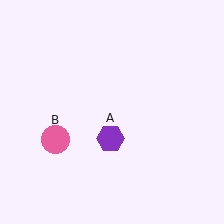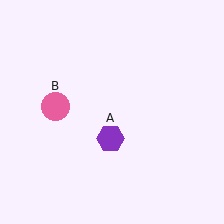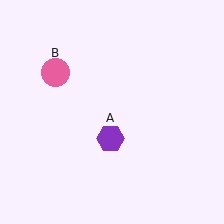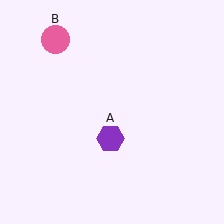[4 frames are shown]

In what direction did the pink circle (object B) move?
The pink circle (object B) moved up.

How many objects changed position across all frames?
1 object changed position: pink circle (object B).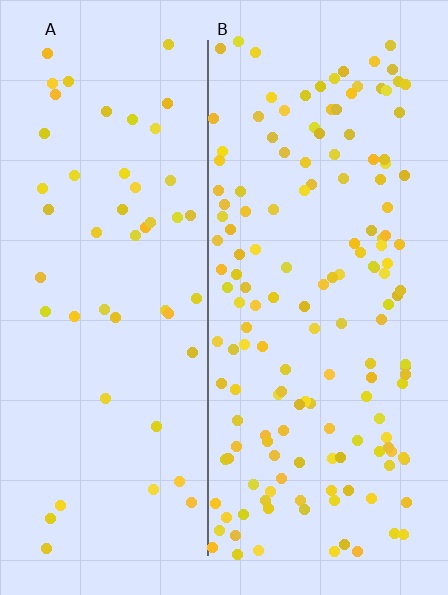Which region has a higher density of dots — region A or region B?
B (the right).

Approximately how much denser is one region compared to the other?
Approximately 3.1× — region B over region A.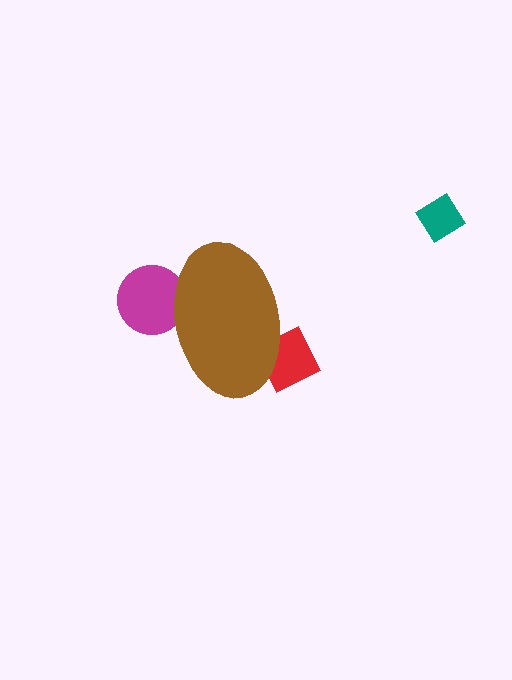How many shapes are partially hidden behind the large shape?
2 shapes are partially hidden.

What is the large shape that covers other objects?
A brown ellipse.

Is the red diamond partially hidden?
Yes, the red diamond is partially hidden behind the brown ellipse.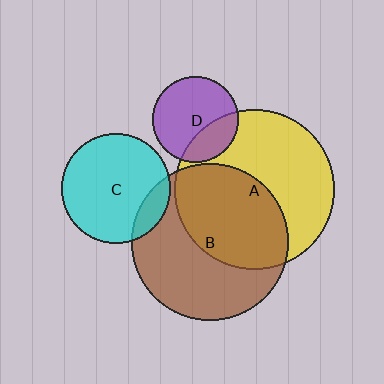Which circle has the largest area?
Circle A (yellow).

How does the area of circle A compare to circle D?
Approximately 3.4 times.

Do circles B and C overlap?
Yes.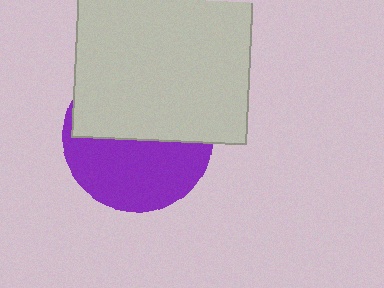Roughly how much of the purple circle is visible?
About half of it is visible (roughly 48%).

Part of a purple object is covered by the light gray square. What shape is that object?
It is a circle.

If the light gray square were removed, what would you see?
You would see the complete purple circle.